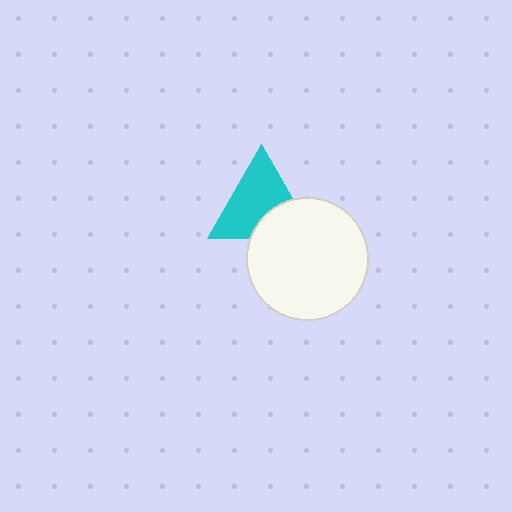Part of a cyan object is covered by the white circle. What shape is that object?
It is a triangle.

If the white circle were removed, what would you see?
You would see the complete cyan triangle.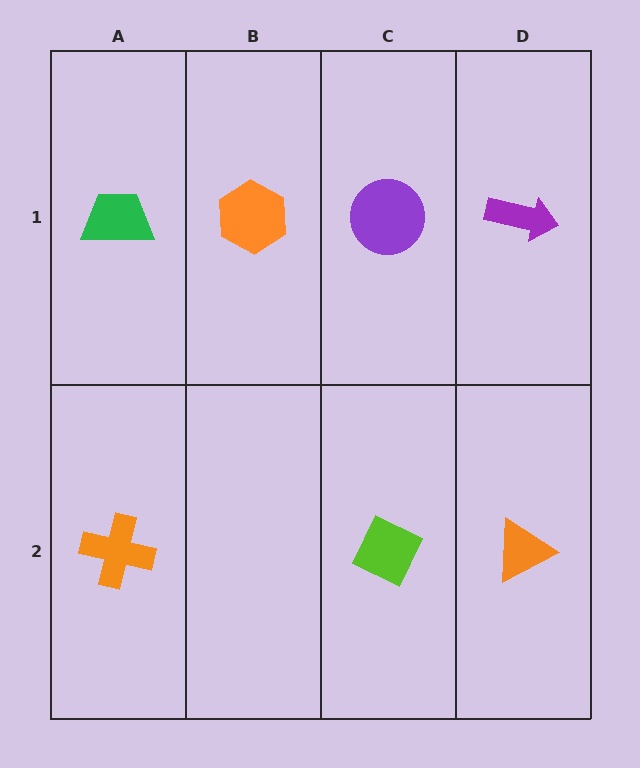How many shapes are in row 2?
3 shapes.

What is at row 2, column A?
An orange cross.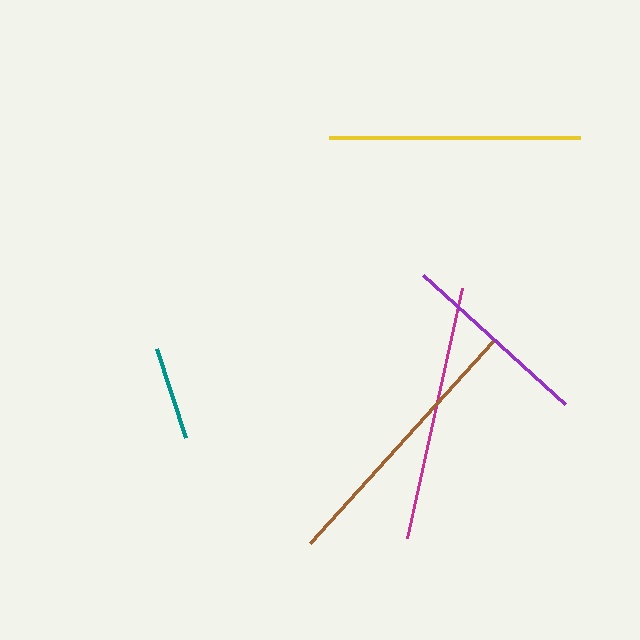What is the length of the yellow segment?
The yellow segment is approximately 251 pixels long.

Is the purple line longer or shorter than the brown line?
The brown line is longer than the purple line.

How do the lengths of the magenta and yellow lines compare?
The magenta and yellow lines are approximately the same length.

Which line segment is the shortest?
The teal line is the shortest at approximately 94 pixels.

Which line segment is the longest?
The brown line is the longest at approximately 272 pixels.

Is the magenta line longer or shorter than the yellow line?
The magenta line is longer than the yellow line.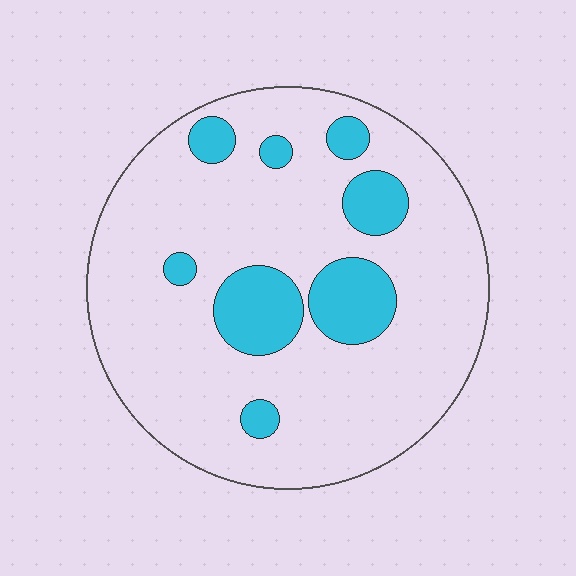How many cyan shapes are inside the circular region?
8.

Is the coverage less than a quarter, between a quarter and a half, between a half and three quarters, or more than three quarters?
Less than a quarter.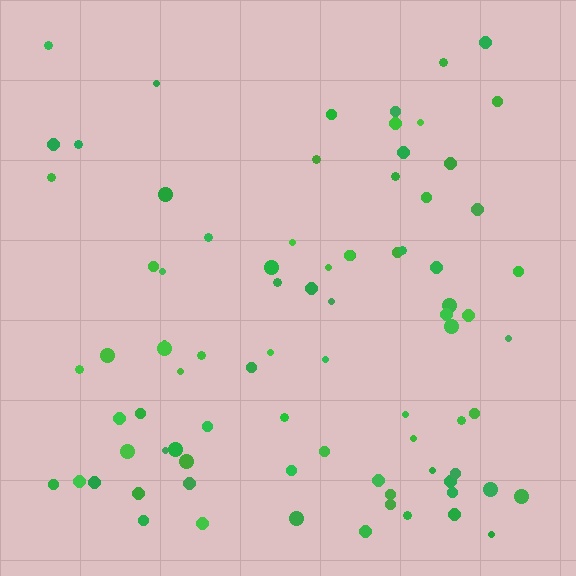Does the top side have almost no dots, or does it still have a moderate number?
Still a moderate number, just noticeably fewer than the bottom.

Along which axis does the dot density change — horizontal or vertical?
Vertical.